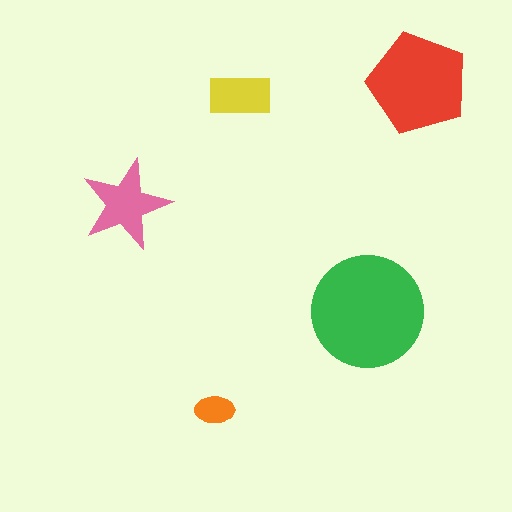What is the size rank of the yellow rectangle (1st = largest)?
4th.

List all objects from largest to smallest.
The green circle, the red pentagon, the pink star, the yellow rectangle, the orange ellipse.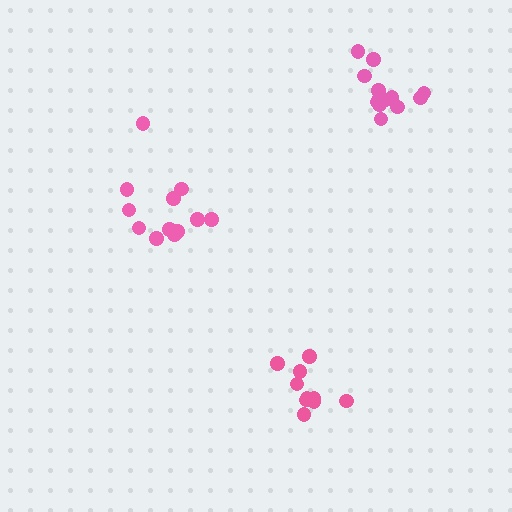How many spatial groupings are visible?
There are 3 spatial groupings.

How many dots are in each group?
Group 1: 12 dots, Group 2: 10 dots, Group 3: 13 dots (35 total).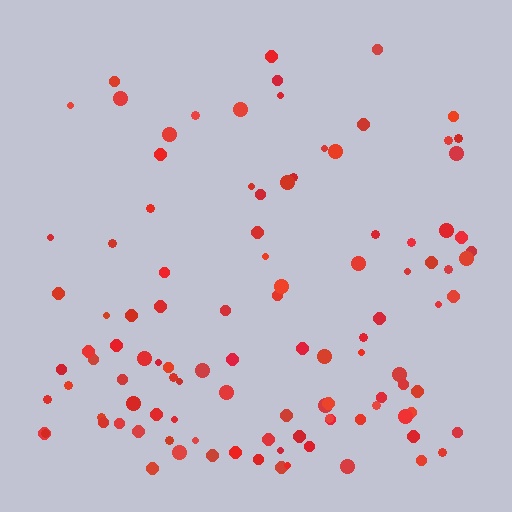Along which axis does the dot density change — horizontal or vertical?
Vertical.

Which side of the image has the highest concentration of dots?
The bottom.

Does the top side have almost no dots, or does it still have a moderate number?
Still a moderate number, just noticeably fewer than the bottom.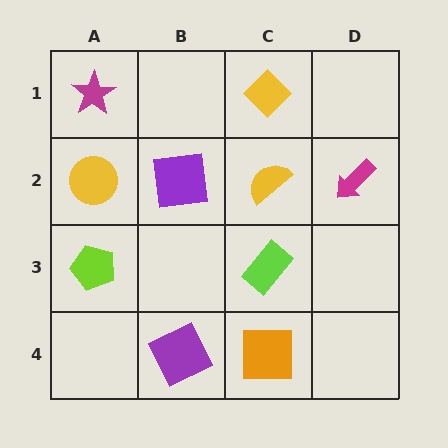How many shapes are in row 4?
2 shapes.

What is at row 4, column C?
An orange square.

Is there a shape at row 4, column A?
No, that cell is empty.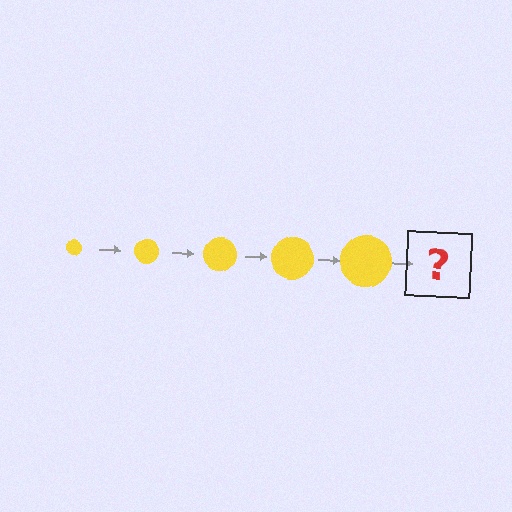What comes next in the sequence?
The next element should be a yellow circle, larger than the previous one.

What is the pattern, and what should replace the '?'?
The pattern is that the circle gets progressively larger each step. The '?' should be a yellow circle, larger than the previous one.